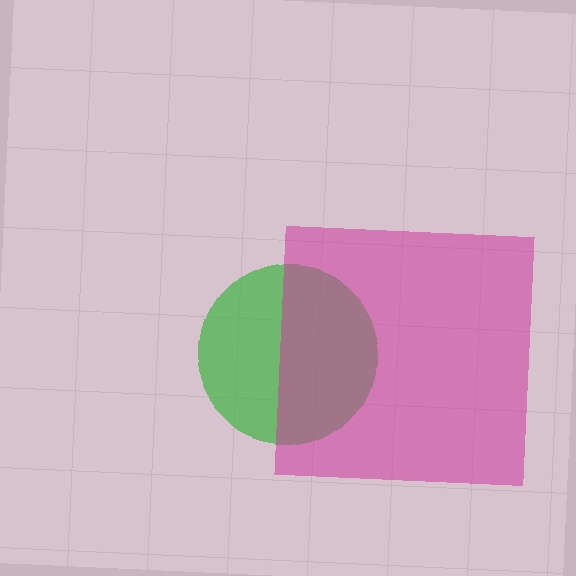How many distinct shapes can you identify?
There are 2 distinct shapes: a green circle, a magenta square.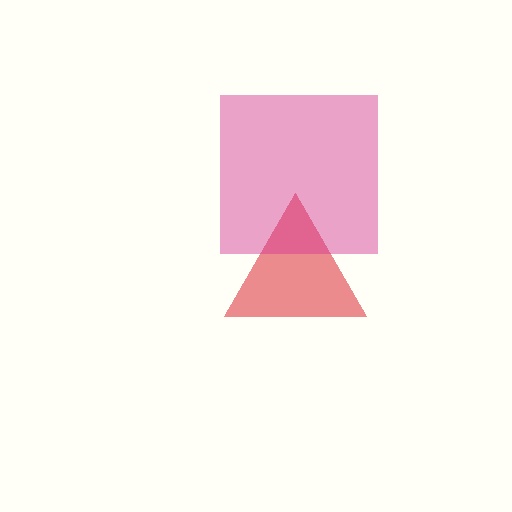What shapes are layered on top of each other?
The layered shapes are: a red triangle, a magenta square.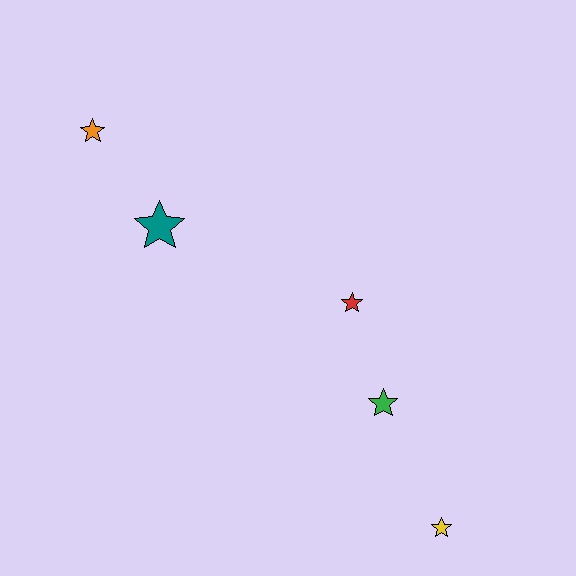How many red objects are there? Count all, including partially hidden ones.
There is 1 red object.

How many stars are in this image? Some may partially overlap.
There are 5 stars.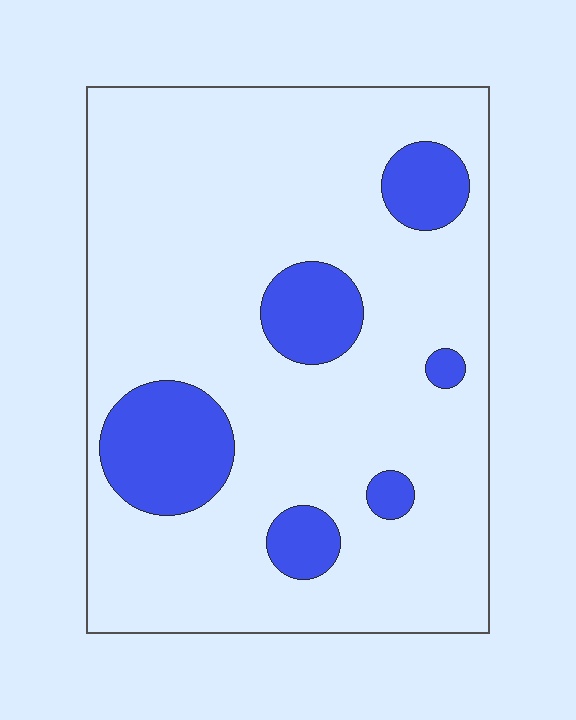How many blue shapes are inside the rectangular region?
6.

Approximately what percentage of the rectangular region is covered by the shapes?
Approximately 15%.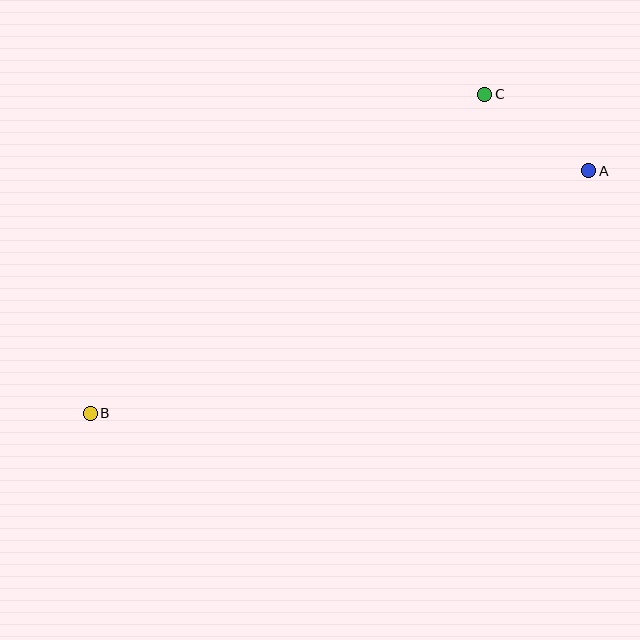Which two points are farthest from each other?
Points A and B are farthest from each other.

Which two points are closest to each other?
Points A and C are closest to each other.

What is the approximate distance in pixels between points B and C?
The distance between B and C is approximately 507 pixels.